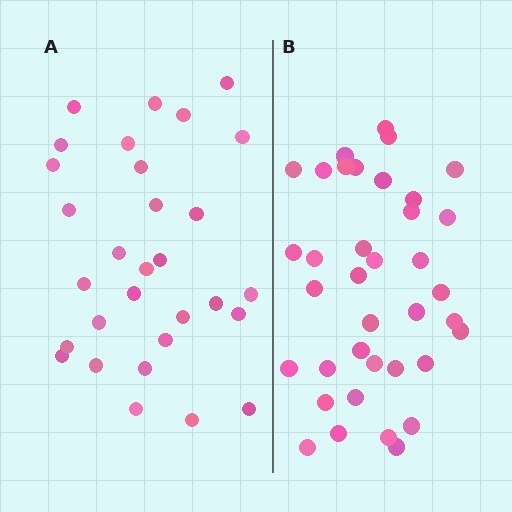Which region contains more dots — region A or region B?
Region B (the right region) has more dots.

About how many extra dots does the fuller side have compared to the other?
Region B has roughly 8 or so more dots than region A.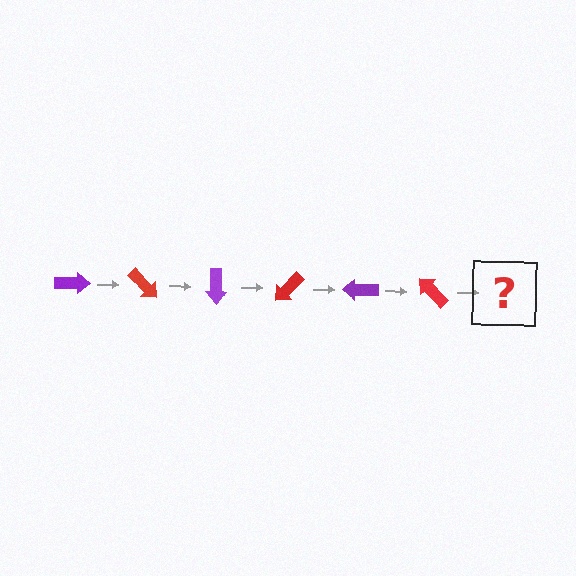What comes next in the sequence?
The next element should be a purple arrow, rotated 270 degrees from the start.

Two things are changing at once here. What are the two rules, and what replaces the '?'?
The two rules are that it rotates 45 degrees each step and the color cycles through purple and red. The '?' should be a purple arrow, rotated 270 degrees from the start.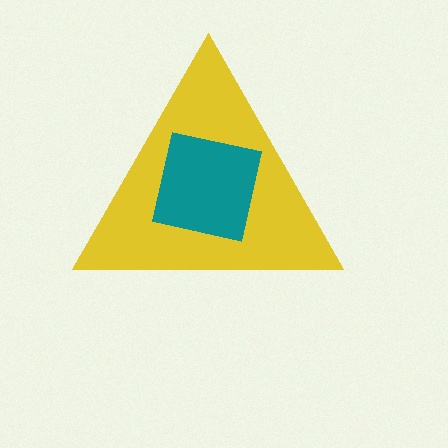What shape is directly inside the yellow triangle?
The teal square.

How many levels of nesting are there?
2.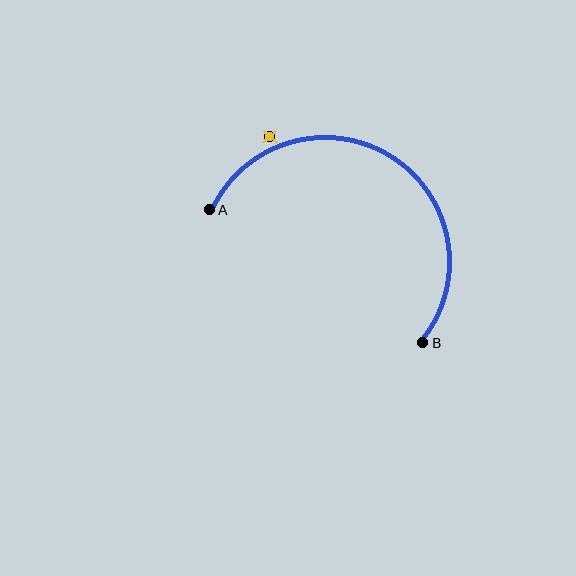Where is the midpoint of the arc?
The arc midpoint is the point on the curve farthest from the straight line joining A and B. It sits above that line.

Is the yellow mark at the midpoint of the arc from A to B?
No — the yellow mark does not lie on the arc at all. It sits slightly outside the curve.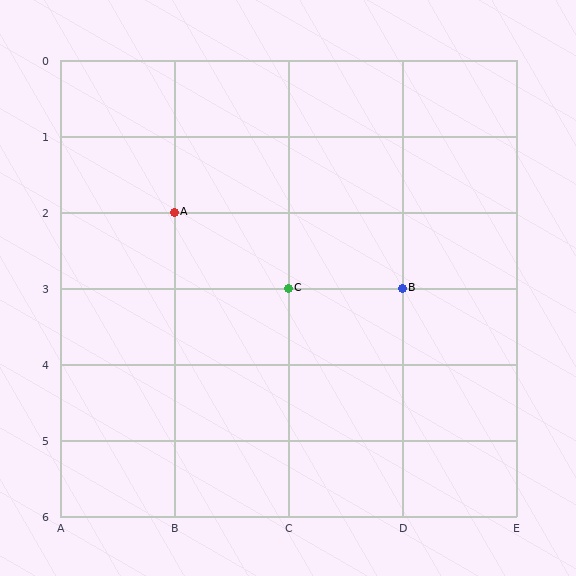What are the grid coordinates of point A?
Point A is at grid coordinates (B, 2).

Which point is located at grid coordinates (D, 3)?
Point B is at (D, 3).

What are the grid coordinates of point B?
Point B is at grid coordinates (D, 3).